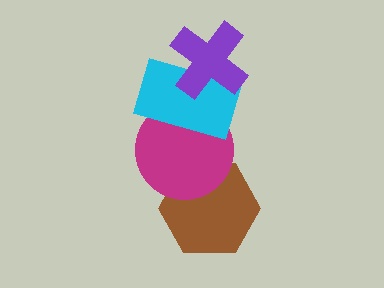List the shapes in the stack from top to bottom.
From top to bottom: the purple cross, the cyan rectangle, the magenta circle, the brown hexagon.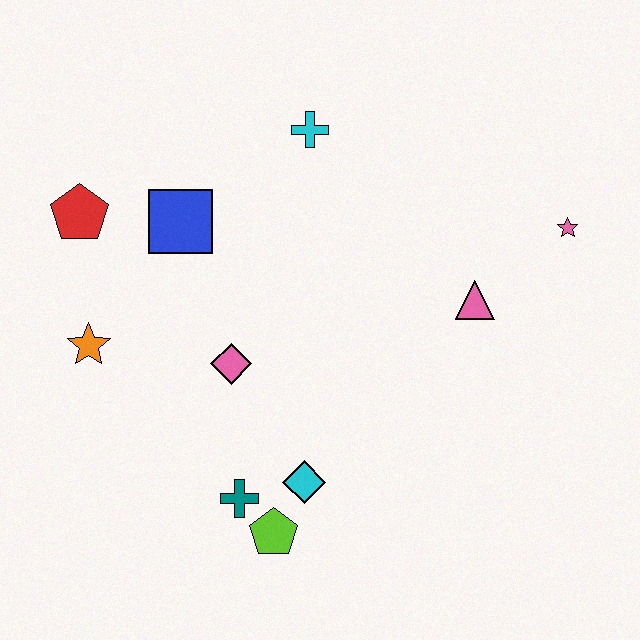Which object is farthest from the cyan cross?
The lime pentagon is farthest from the cyan cross.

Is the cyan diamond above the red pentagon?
No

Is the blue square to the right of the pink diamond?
No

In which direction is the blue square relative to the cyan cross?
The blue square is to the left of the cyan cross.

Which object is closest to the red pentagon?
The blue square is closest to the red pentagon.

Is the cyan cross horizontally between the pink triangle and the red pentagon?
Yes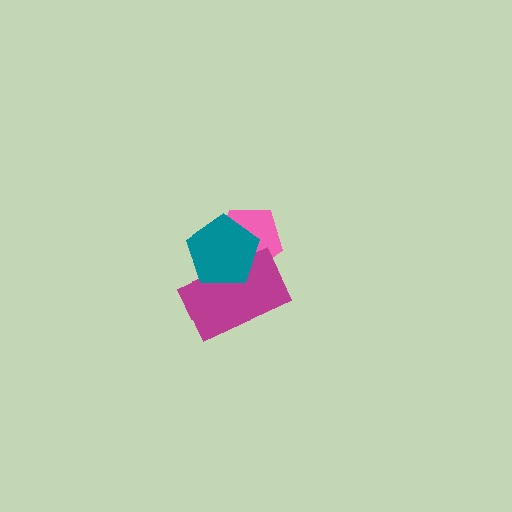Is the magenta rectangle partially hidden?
Yes, it is partially covered by another shape.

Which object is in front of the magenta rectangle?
The teal pentagon is in front of the magenta rectangle.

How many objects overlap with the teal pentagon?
2 objects overlap with the teal pentagon.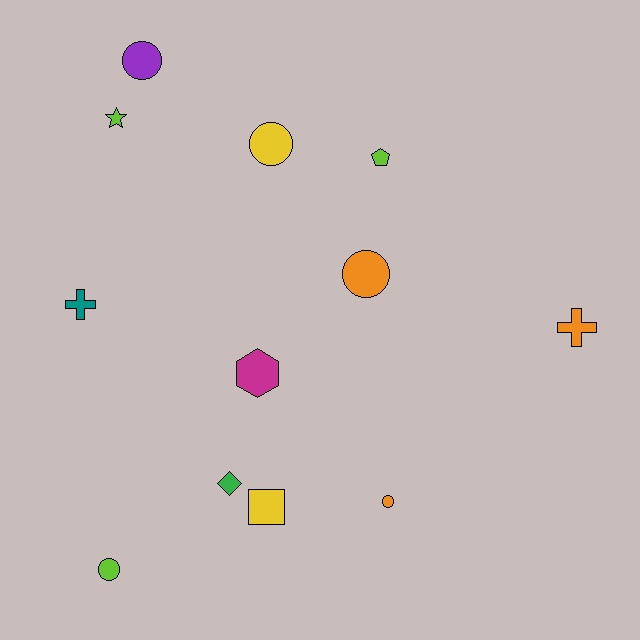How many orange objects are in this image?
There are 3 orange objects.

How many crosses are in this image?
There are 2 crosses.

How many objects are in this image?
There are 12 objects.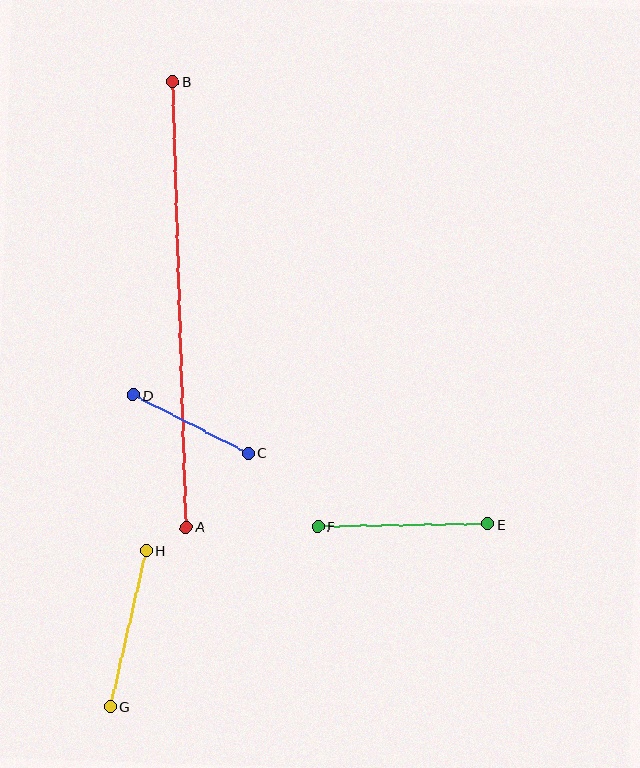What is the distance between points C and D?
The distance is approximately 128 pixels.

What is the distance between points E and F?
The distance is approximately 170 pixels.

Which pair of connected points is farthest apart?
Points A and B are farthest apart.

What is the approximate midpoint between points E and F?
The midpoint is at approximately (403, 525) pixels.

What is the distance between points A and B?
The distance is approximately 446 pixels.